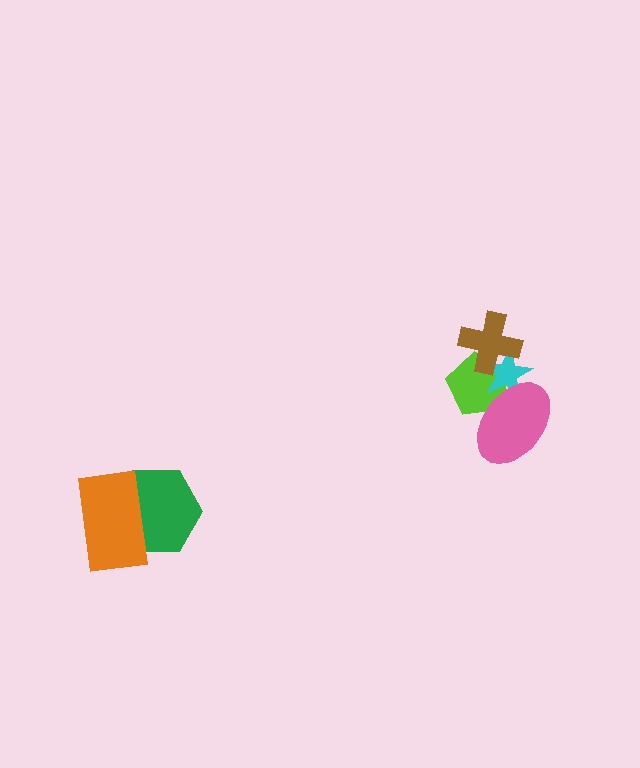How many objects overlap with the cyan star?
3 objects overlap with the cyan star.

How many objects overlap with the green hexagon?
1 object overlaps with the green hexagon.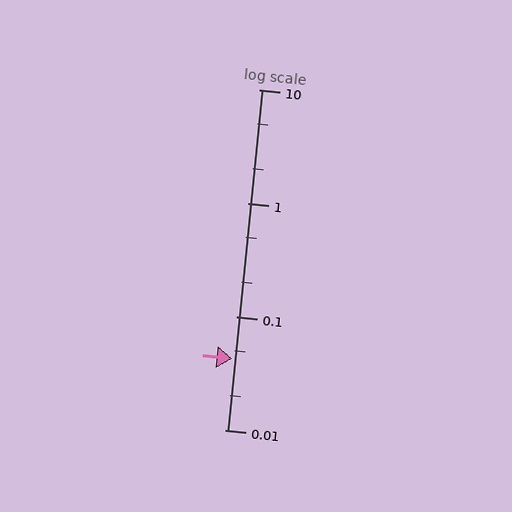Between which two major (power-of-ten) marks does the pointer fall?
The pointer is between 0.01 and 0.1.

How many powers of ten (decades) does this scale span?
The scale spans 3 decades, from 0.01 to 10.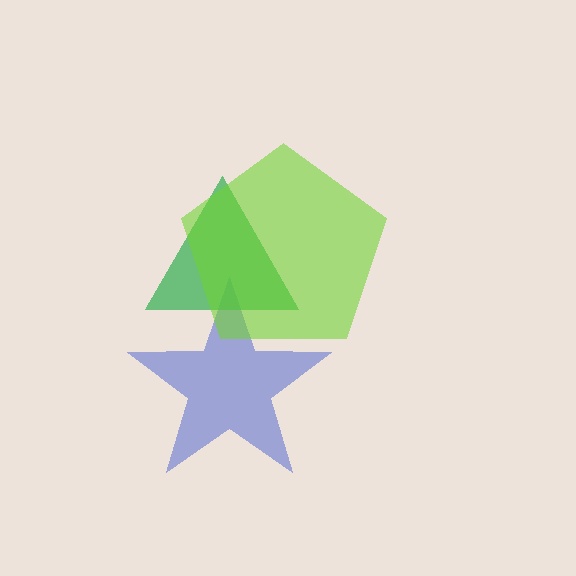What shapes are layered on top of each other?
The layered shapes are: a blue star, a green triangle, a lime pentagon.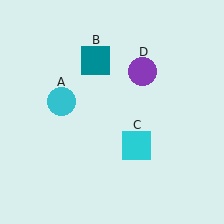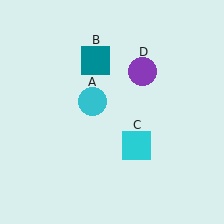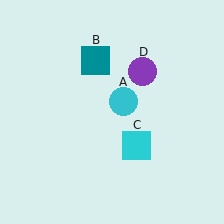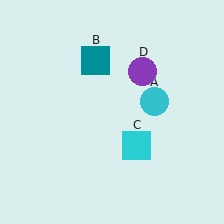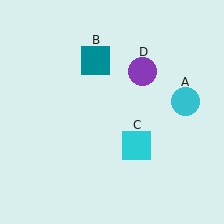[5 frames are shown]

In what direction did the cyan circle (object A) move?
The cyan circle (object A) moved right.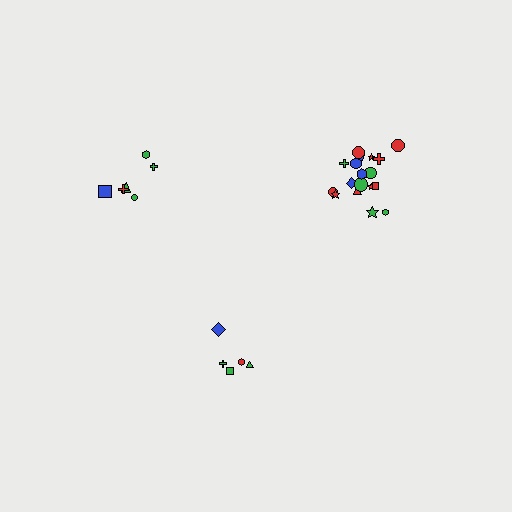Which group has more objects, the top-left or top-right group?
The top-right group.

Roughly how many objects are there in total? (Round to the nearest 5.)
Roughly 30 objects in total.